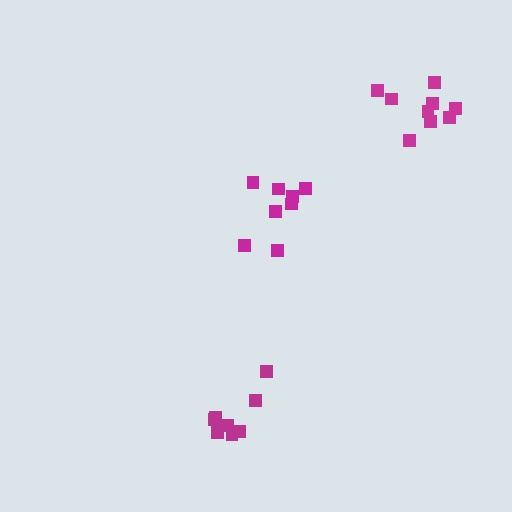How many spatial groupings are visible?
There are 3 spatial groupings.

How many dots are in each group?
Group 1: 8 dots, Group 2: 8 dots, Group 3: 9 dots (25 total).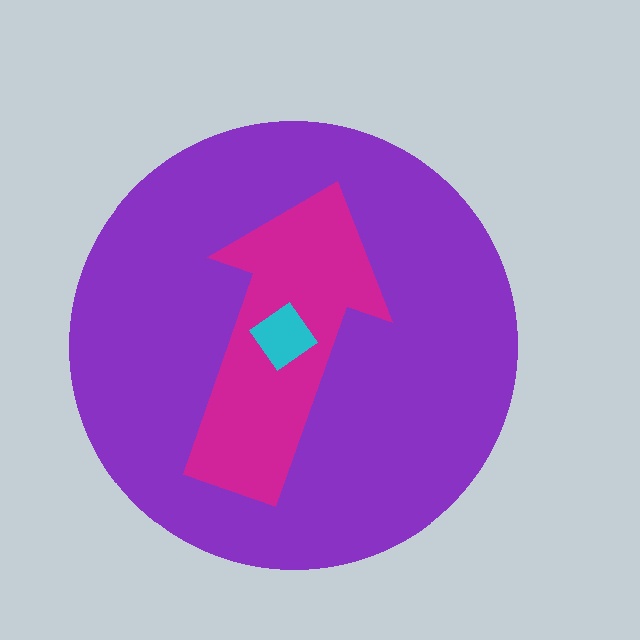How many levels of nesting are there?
3.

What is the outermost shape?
The purple circle.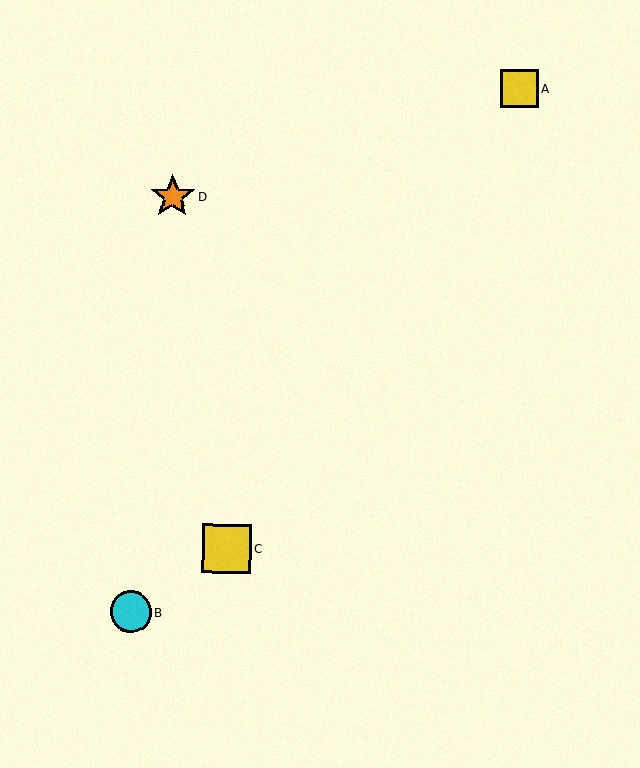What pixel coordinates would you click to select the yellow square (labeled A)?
Click at (519, 89) to select the yellow square A.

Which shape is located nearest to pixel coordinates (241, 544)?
The yellow square (labeled C) at (226, 549) is nearest to that location.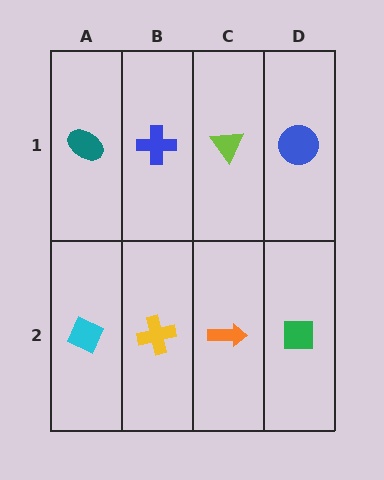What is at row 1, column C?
A lime triangle.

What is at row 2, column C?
An orange arrow.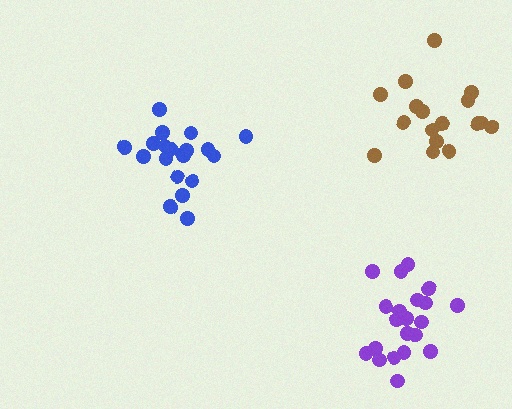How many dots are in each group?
Group 1: 19 dots, Group 2: 17 dots, Group 3: 21 dots (57 total).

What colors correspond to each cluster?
The clusters are colored: blue, brown, purple.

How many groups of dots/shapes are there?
There are 3 groups.